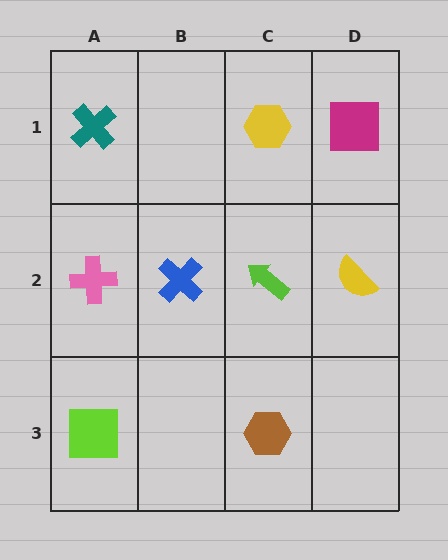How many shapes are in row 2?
4 shapes.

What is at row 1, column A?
A teal cross.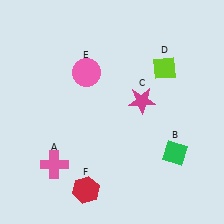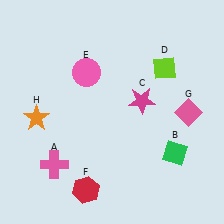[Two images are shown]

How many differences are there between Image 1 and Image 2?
There are 2 differences between the two images.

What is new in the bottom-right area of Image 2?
A pink diamond (G) was added in the bottom-right area of Image 2.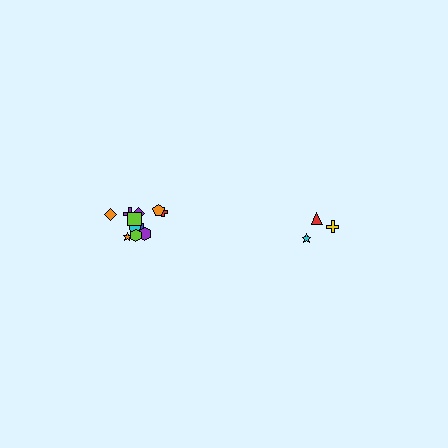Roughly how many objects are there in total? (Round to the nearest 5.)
Roughly 15 objects in total.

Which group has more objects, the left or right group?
The left group.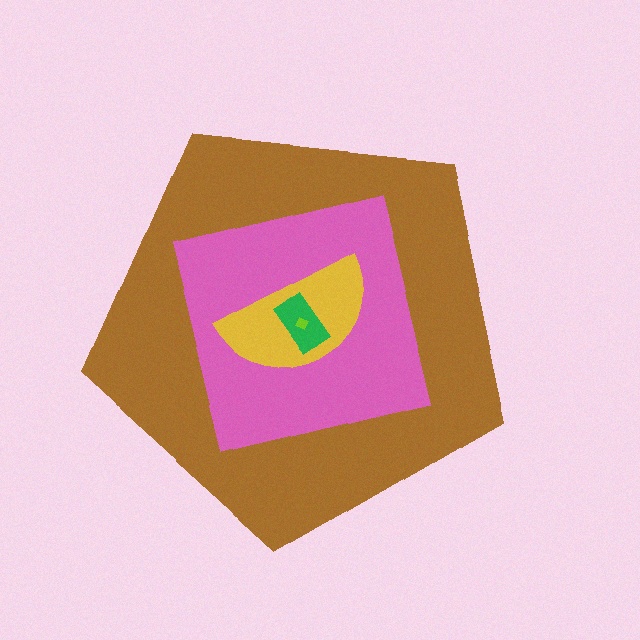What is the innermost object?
The lime diamond.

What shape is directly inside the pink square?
The yellow semicircle.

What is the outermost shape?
The brown pentagon.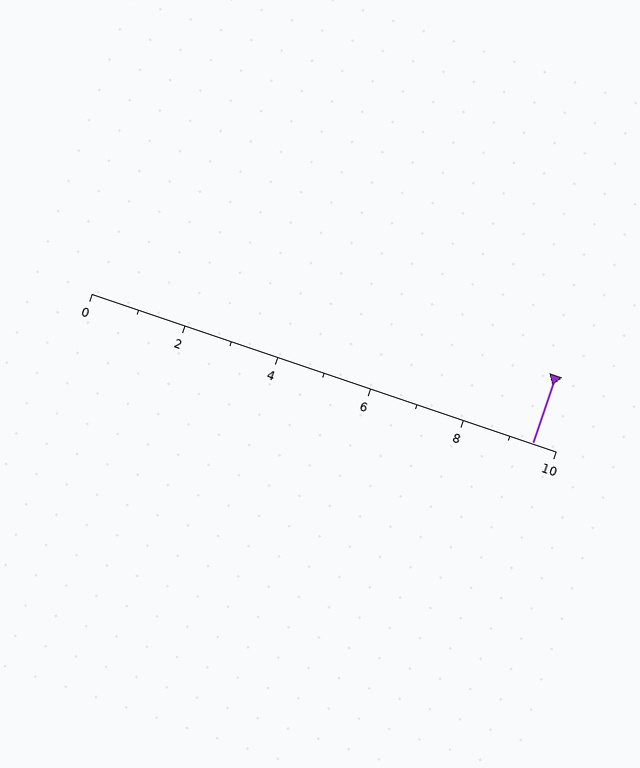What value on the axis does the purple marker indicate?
The marker indicates approximately 9.5.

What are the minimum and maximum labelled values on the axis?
The axis runs from 0 to 10.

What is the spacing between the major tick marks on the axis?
The major ticks are spaced 2 apart.